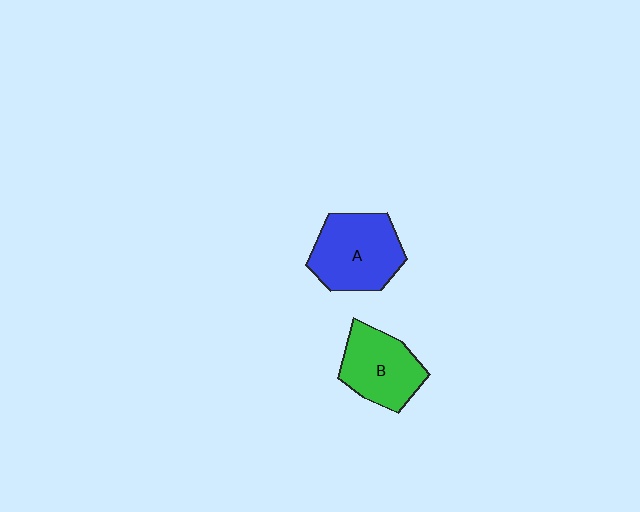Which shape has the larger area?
Shape A (blue).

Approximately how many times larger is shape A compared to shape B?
Approximately 1.2 times.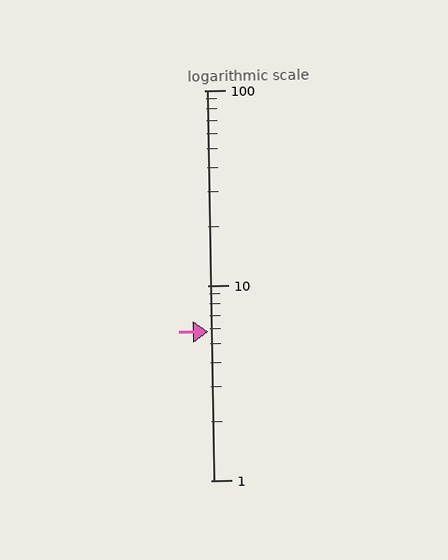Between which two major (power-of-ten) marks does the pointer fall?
The pointer is between 1 and 10.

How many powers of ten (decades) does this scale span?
The scale spans 2 decades, from 1 to 100.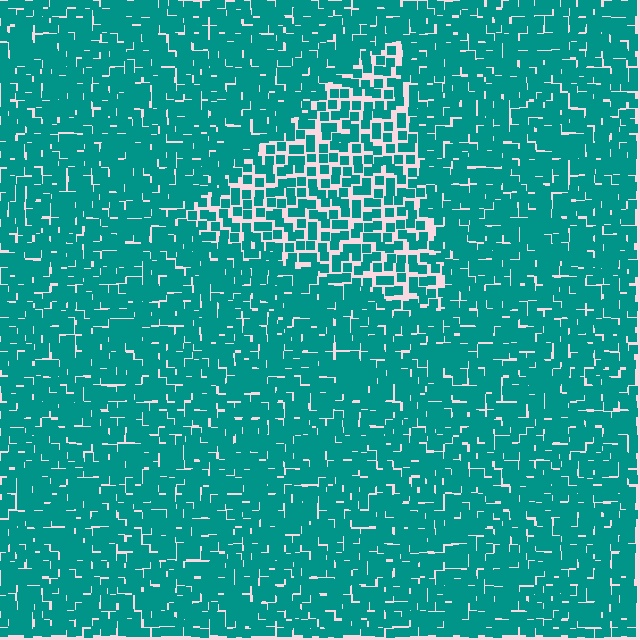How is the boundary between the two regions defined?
The boundary is defined by a change in element density (approximately 1.7x ratio). All elements are the same color, size, and shape.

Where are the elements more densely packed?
The elements are more densely packed outside the triangle boundary.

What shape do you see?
I see a triangle.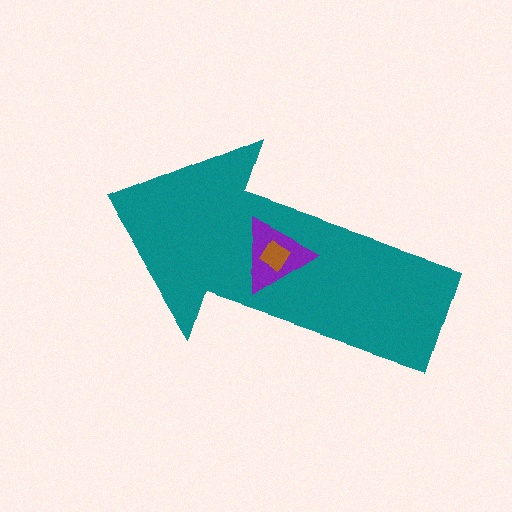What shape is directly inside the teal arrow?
The purple triangle.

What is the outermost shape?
The teal arrow.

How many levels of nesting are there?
3.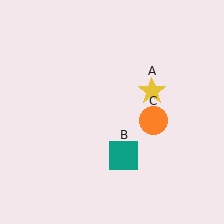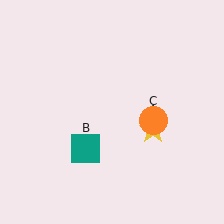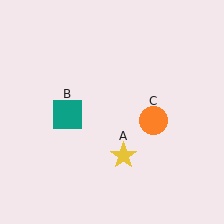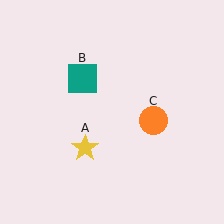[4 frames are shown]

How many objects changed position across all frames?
2 objects changed position: yellow star (object A), teal square (object B).